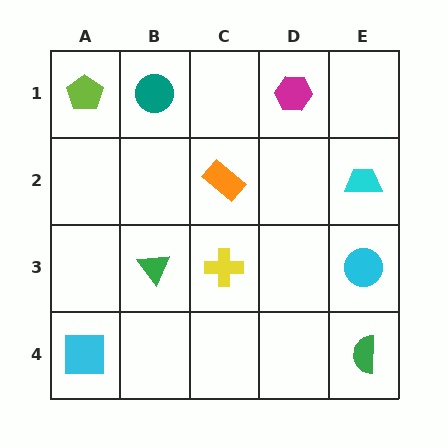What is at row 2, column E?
A cyan trapezoid.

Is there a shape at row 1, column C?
No, that cell is empty.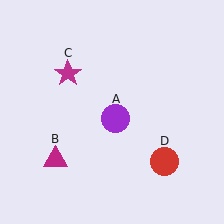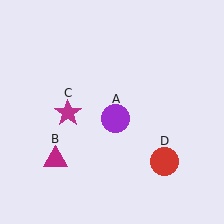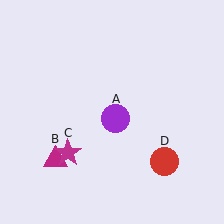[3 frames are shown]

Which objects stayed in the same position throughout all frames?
Purple circle (object A) and magenta triangle (object B) and red circle (object D) remained stationary.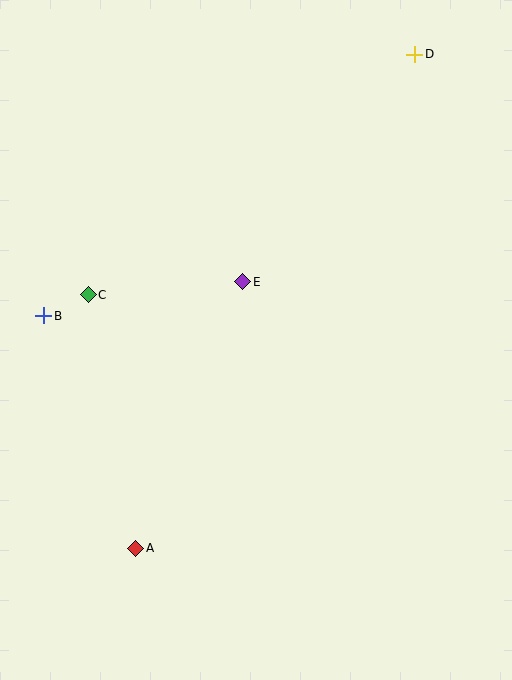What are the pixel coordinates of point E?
Point E is at (243, 282).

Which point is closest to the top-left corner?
Point C is closest to the top-left corner.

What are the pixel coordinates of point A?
Point A is at (136, 548).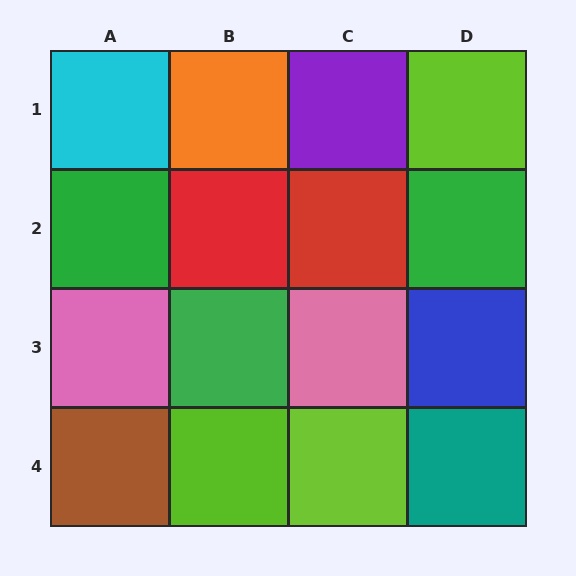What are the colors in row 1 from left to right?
Cyan, orange, purple, lime.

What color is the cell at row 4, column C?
Lime.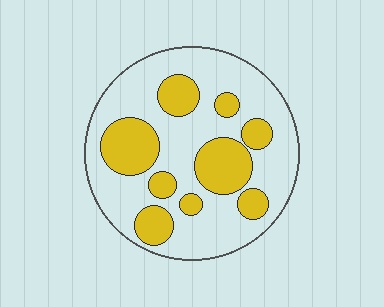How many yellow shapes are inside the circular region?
9.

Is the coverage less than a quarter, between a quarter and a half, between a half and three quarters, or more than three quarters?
Between a quarter and a half.